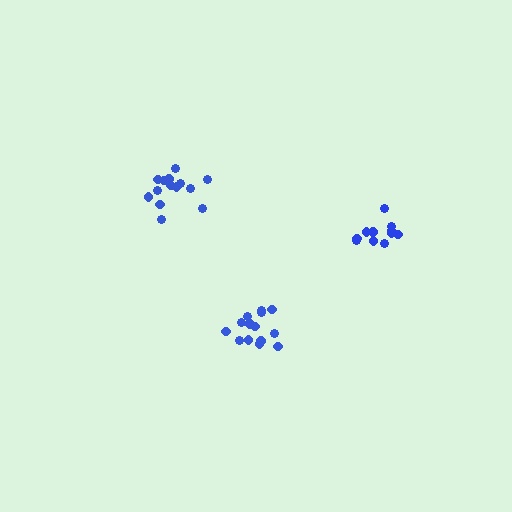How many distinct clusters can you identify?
There are 3 distinct clusters.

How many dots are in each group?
Group 1: 14 dots, Group 2: 11 dots, Group 3: 15 dots (40 total).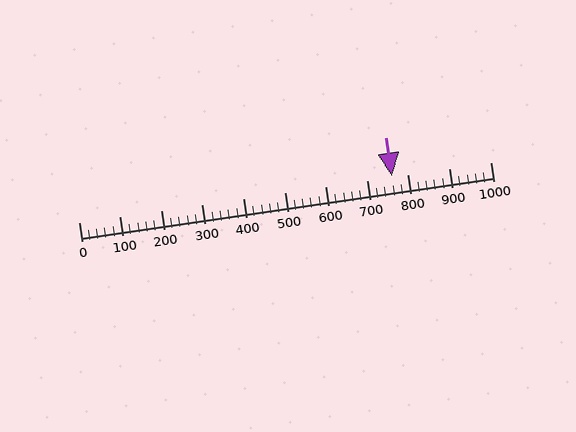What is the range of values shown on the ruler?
The ruler shows values from 0 to 1000.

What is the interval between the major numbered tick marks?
The major tick marks are spaced 100 units apart.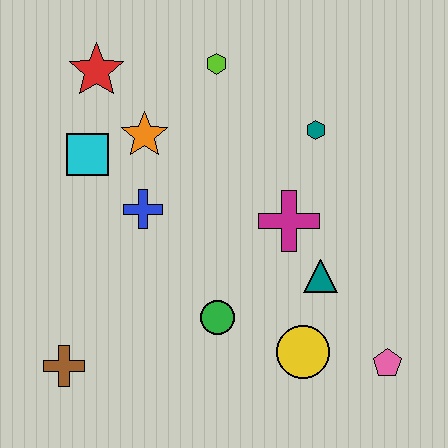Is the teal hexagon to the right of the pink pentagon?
No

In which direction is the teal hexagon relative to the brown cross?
The teal hexagon is to the right of the brown cross.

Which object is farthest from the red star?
The pink pentagon is farthest from the red star.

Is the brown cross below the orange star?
Yes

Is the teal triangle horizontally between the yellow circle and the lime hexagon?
No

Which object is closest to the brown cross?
The green circle is closest to the brown cross.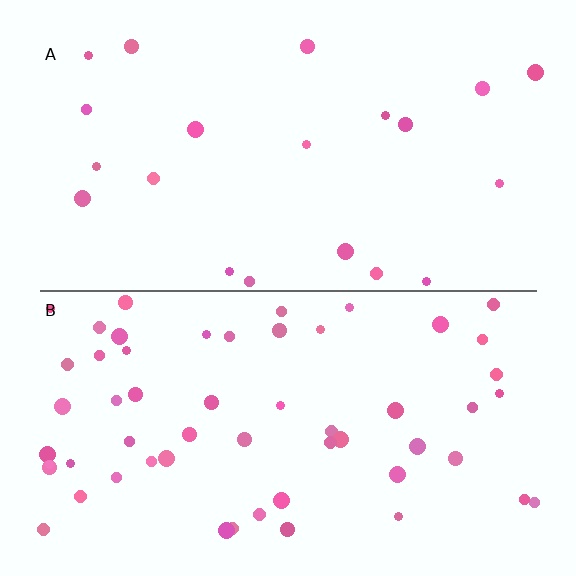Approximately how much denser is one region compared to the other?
Approximately 2.7× — region B over region A.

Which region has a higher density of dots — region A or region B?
B (the bottom).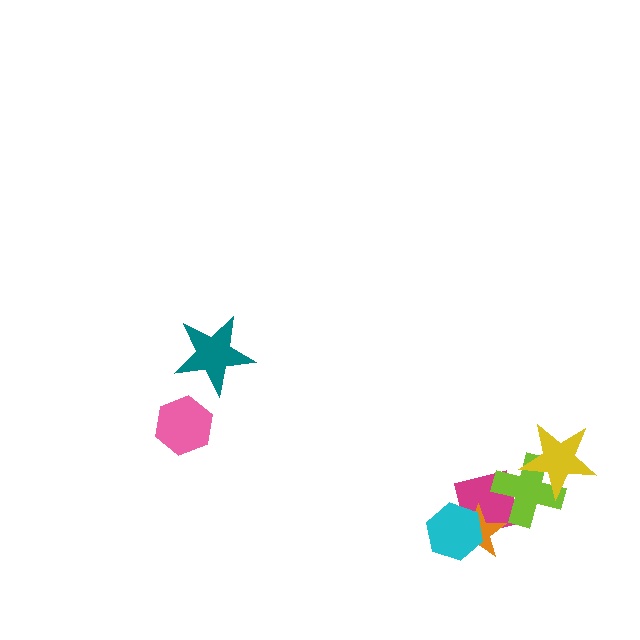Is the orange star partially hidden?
Yes, it is partially covered by another shape.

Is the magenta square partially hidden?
Yes, it is partially covered by another shape.